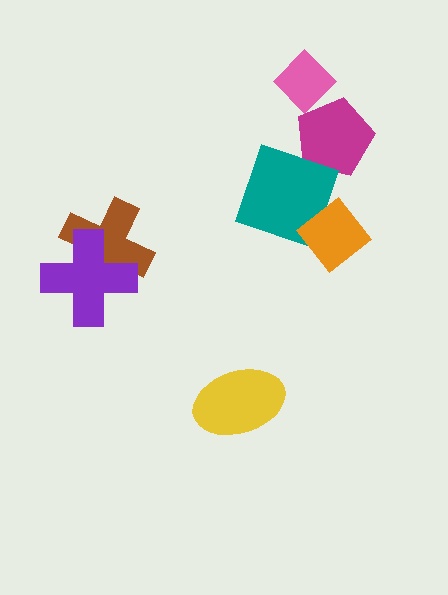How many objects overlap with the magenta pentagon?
1 object overlaps with the magenta pentagon.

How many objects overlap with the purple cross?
1 object overlaps with the purple cross.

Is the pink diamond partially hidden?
Yes, it is partially covered by another shape.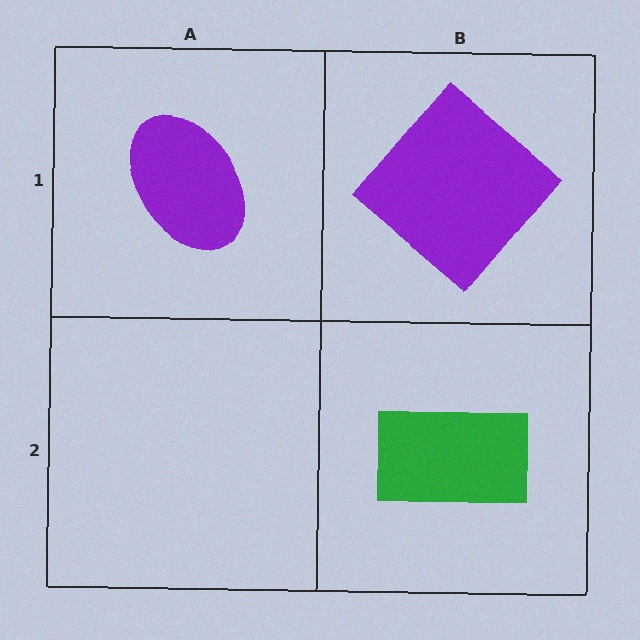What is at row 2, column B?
A green rectangle.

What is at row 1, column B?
A purple diamond.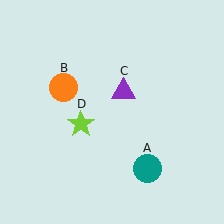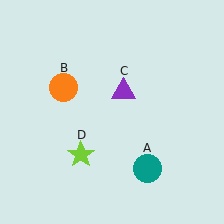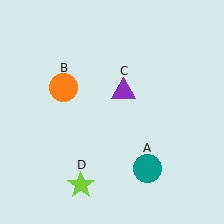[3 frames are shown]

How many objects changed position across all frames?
1 object changed position: lime star (object D).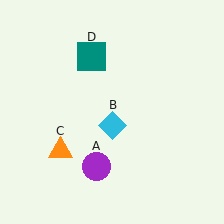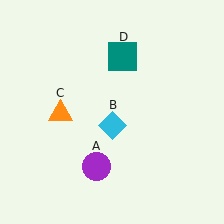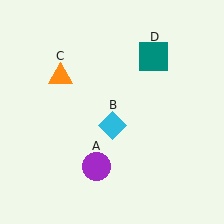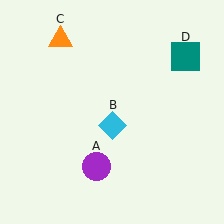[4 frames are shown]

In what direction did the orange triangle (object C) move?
The orange triangle (object C) moved up.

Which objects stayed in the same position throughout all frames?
Purple circle (object A) and cyan diamond (object B) remained stationary.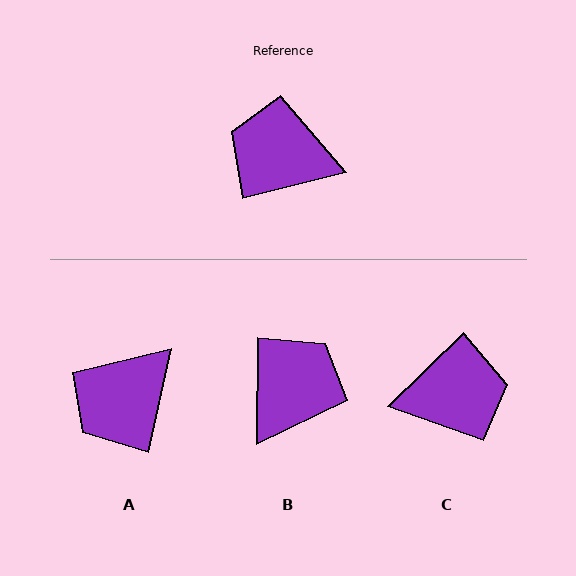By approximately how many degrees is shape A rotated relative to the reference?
Approximately 63 degrees counter-clockwise.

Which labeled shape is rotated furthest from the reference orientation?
C, about 150 degrees away.